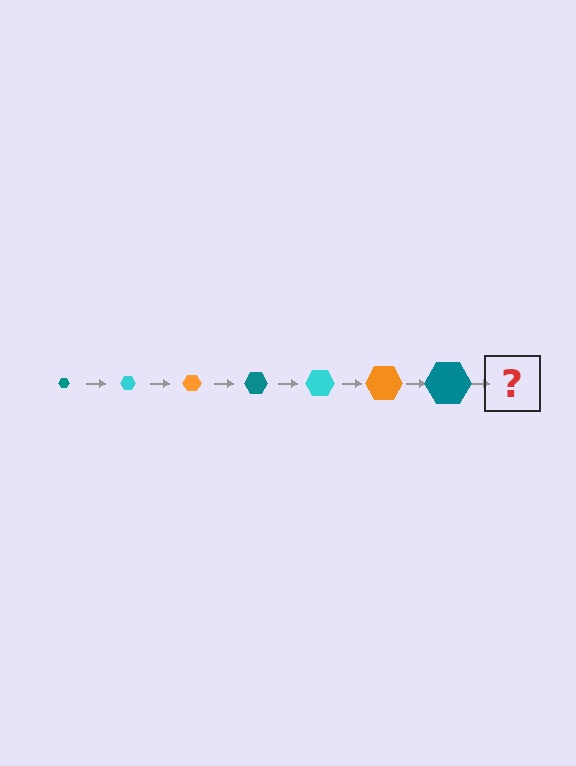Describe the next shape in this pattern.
It should be a cyan hexagon, larger than the previous one.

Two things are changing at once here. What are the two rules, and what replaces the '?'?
The two rules are that the hexagon grows larger each step and the color cycles through teal, cyan, and orange. The '?' should be a cyan hexagon, larger than the previous one.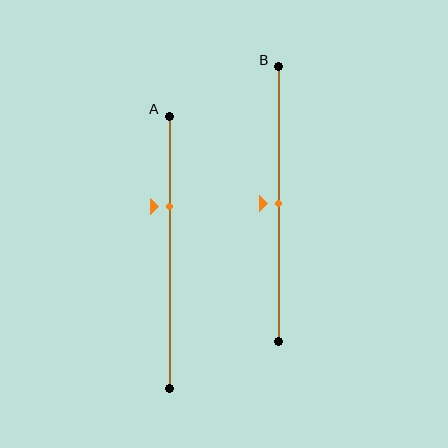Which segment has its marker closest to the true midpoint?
Segment B has its marker closest to the true midpoint.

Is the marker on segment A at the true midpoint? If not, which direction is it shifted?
No, the marker on segment A is shifted upward by about 17% of the segment length.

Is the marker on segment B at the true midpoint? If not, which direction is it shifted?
Yes, the marker on segment B is at the true midpoint.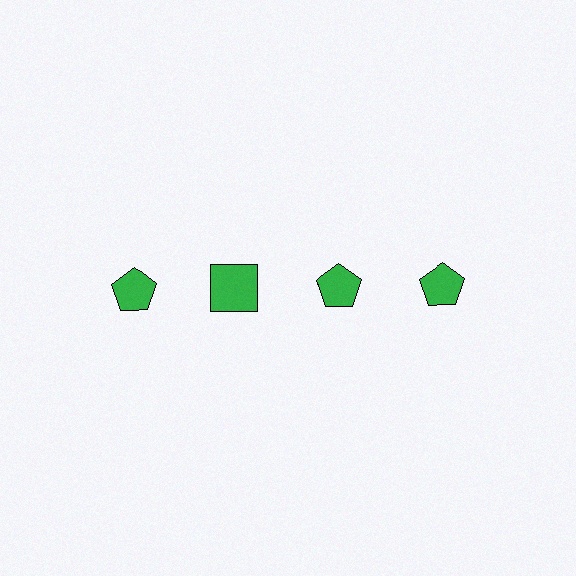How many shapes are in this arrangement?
There are 4 shapes arranged in a grid pattern.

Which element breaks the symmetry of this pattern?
The green square in the top row, second from left column breaks the symmetry. All other shapes are green pentagons.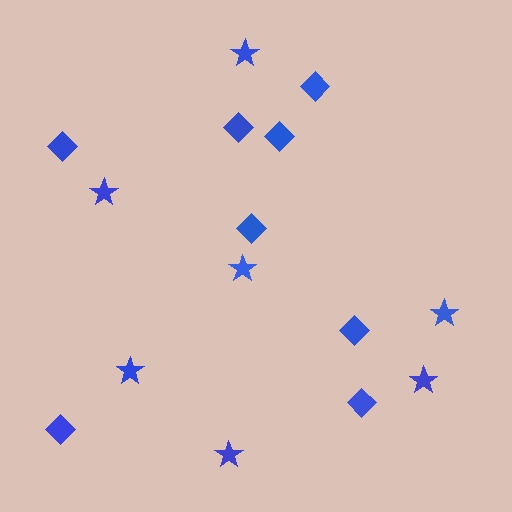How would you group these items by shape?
There are 2 groups: one group of stars (7) and one group of diamonds (8).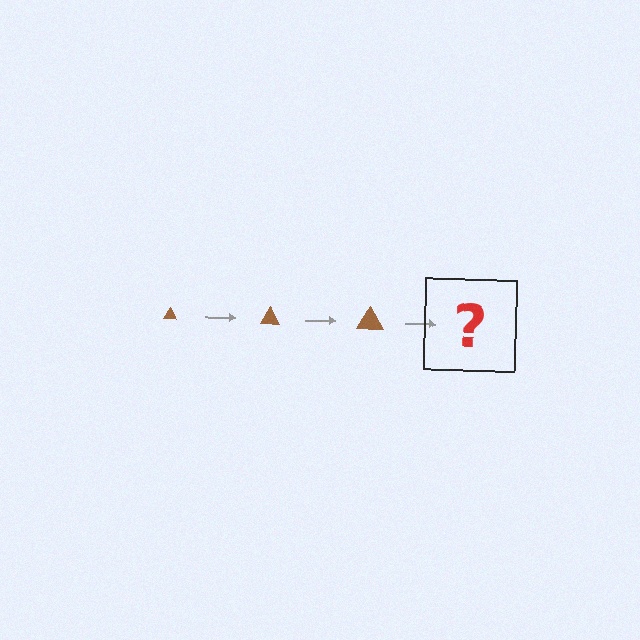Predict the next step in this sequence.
The next step is a brown triangle, larger than the previous one.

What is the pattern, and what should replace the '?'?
The pattern is that the triangle gets progressively larger each step. The '?' should be a brown triangle, larger than the previous one.